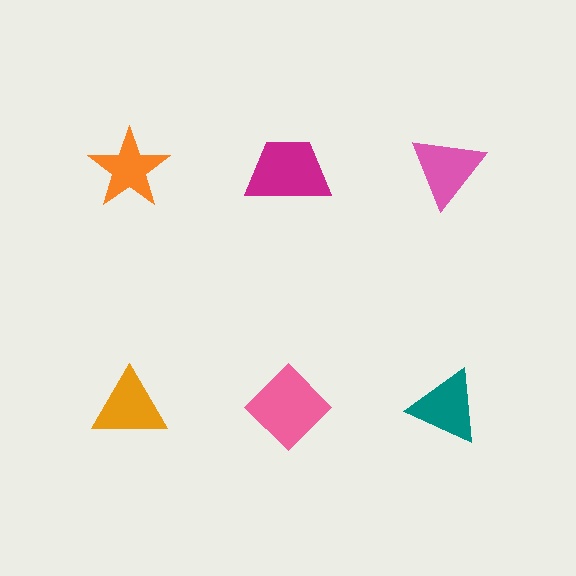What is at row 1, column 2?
A magenta trapezoid.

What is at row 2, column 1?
An orange triangle.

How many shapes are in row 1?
3 shapes.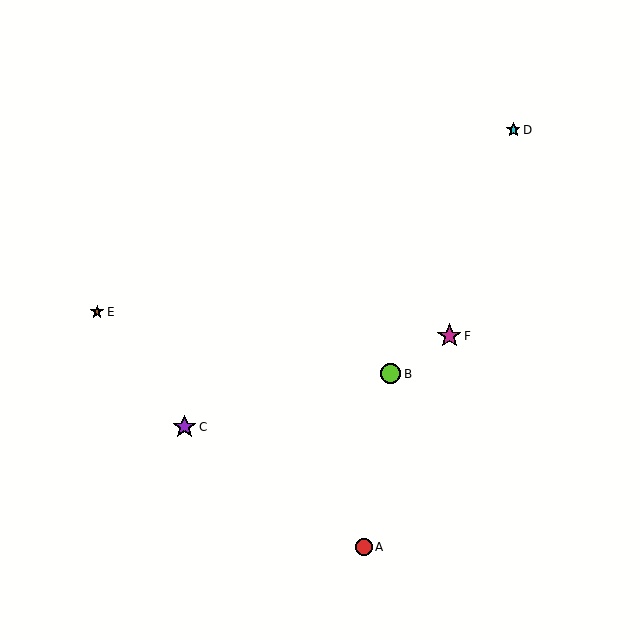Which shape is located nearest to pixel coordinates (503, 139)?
The cyan star (labeled D) at (513, 130) is nearest to that location.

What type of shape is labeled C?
Shape C is a purple star.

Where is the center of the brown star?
The center of the brown star is at (97, 312).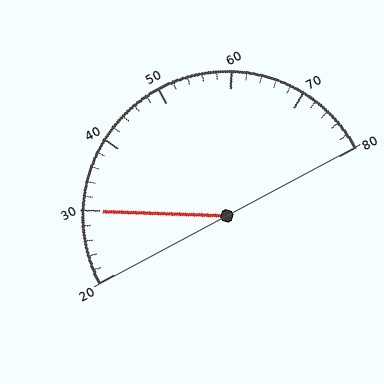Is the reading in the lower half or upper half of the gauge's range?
The reading is in the lower half of the range (20 to 80).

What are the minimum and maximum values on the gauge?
The gauge ranges from 20 to 80.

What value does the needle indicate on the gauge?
The needle indicates approximately 30.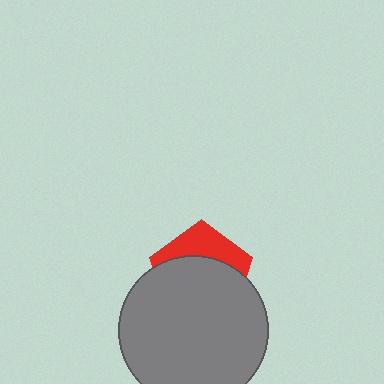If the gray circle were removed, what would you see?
You would see the complete red pentagon.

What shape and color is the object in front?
The object in front is a gray circle.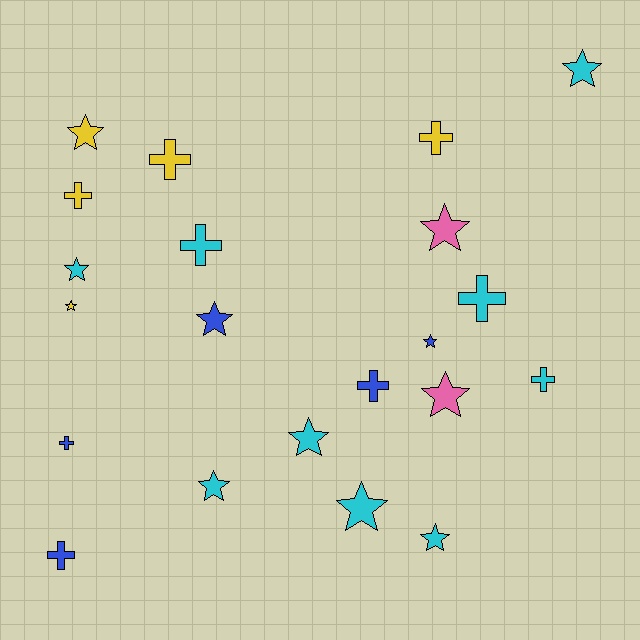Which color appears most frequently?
Cyan, with 9 objects.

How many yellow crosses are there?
There are 3 yellow crosses.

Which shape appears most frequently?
Star, with 12 objects.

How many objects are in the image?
There are 21 objects.